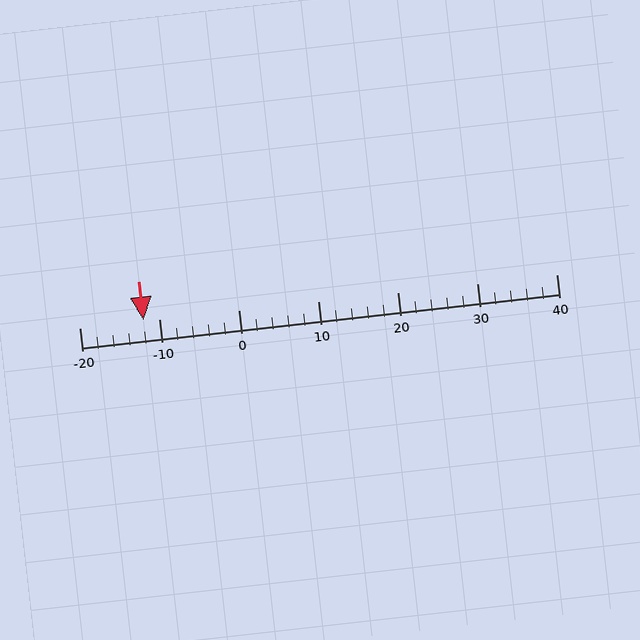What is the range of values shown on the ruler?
The ruler shows values from -20 to 40.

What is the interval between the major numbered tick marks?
The major tick marks are spaced 10 units apart.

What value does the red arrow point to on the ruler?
The red arrow points to approximately -12.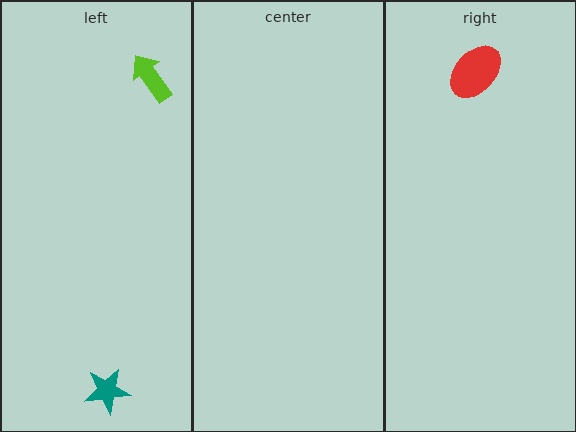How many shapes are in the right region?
1.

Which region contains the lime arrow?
The left region.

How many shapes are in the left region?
2.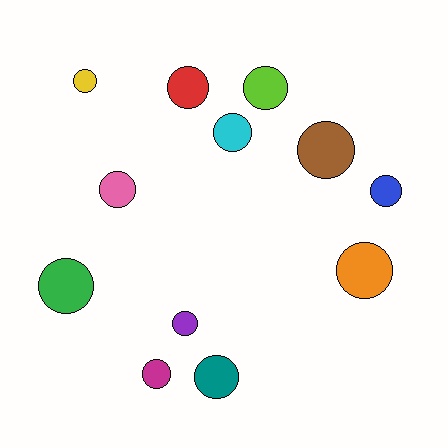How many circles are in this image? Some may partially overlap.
There are 12 circles.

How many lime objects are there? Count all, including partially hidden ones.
There is 1 lime object.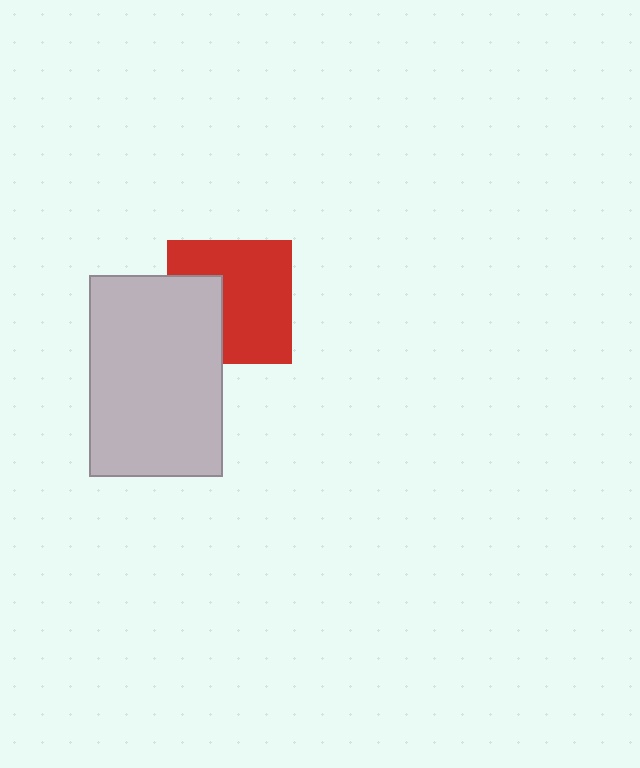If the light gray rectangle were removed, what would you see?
You would see the complete red square.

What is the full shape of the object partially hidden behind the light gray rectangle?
The partially hidden object is a red square.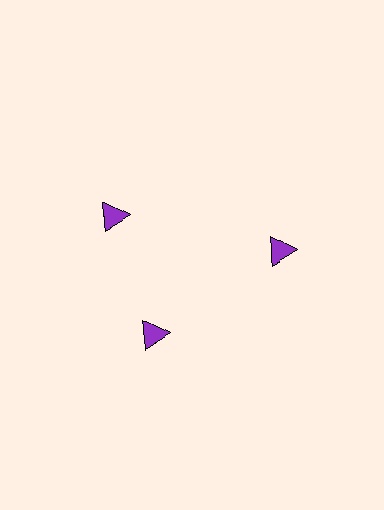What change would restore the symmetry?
The symmetry would be restored by rotating it back into even spacing with its neighbors so that all 3 triangles sit at equal angles and equal distance from the center.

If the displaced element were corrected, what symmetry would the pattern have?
It would have 3-fold rotational symmetry — the pattern would map onto itself every 120 degrees.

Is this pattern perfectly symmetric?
No. The 3 purple triangles are arranged in a ring, but one element near the 11 o'clock position is rotated out of alignment along the ring, breaking the 3-fold rotational symmetry.